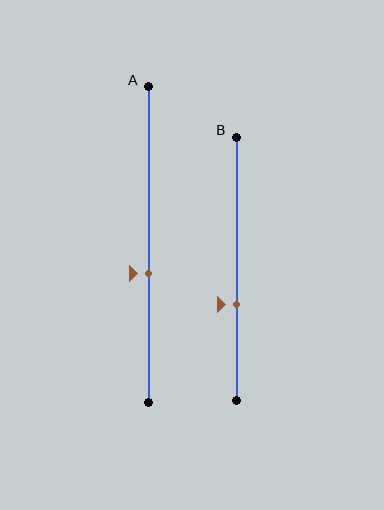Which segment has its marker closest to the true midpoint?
Segment A has its marker closest to the true midpoint.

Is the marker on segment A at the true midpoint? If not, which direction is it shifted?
No, the marker on segment A is shifted downward by about 9% of the segment length.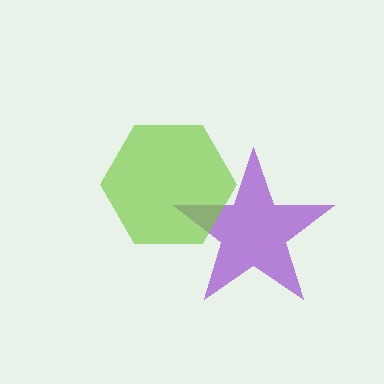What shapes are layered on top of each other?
The layered shapes are: a purple star, a lime hexagon.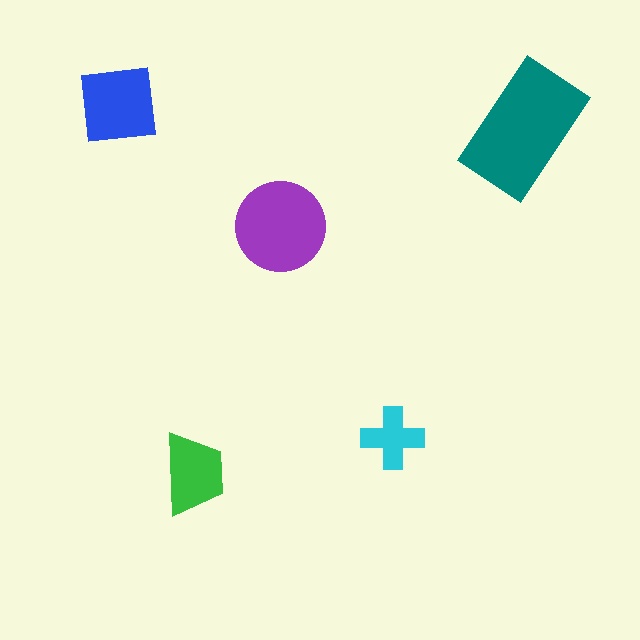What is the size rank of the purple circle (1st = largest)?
2nd.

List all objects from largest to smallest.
The teal rectangle, the purple circle, the blue square, the green trapezoid, the cyan cross.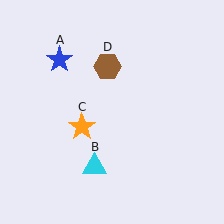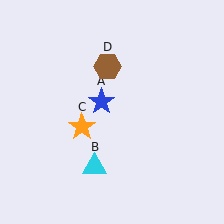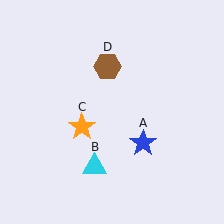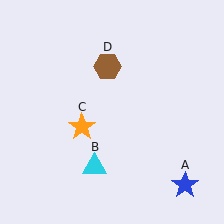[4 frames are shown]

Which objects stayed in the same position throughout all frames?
Cyan triangle (object B) and orange star (object C) and brown hexagon (object D) remained stationary.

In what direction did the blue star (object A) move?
The blue star (object A) moved down and to the right.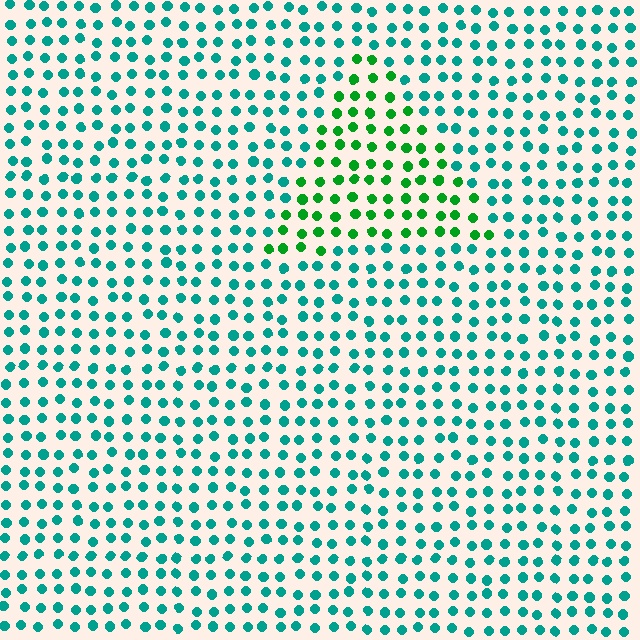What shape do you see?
I see a triangle.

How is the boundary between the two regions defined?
The boundary is defined purely by a slight shift in hue (about 43 degrees). Spacing, size, and orientation are identical on both sides.